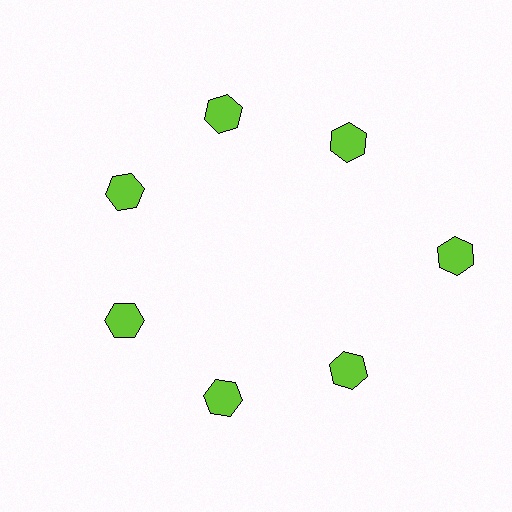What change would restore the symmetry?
The symmetry would be restored by moving it inward, back onto the ring so that all 7 hexagons sit at equal angles and equal distance from the center.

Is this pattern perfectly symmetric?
No. The 7 lime hexagons are arranged in a ring, but one element near the 3 o'clock position is pushed outward from the center, breaking the 7-fold rotational symmetry.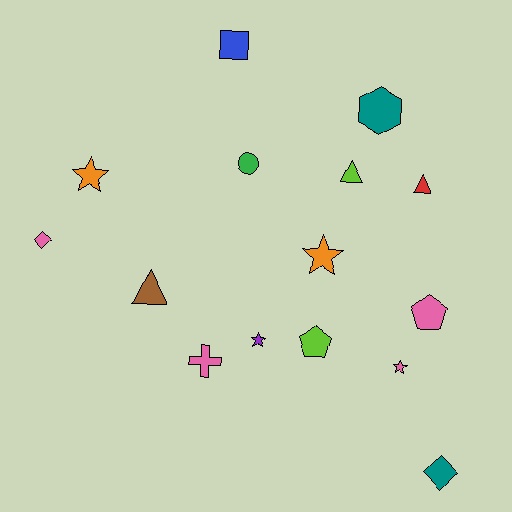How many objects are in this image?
There are 15 objects.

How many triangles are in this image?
There are 3 triangles.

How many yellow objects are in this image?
There are no yellow objects.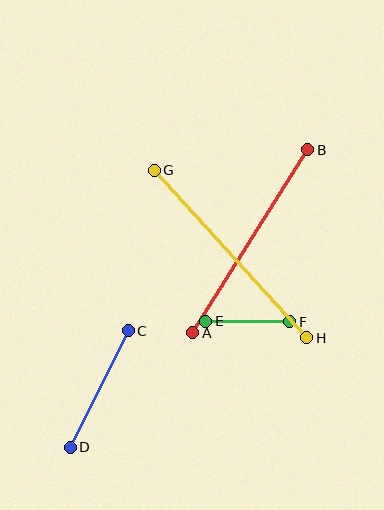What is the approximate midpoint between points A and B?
The midpoint is at approximately (250, 241) pixels.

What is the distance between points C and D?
The distance is approximately 130 pixels.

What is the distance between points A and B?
The distance is approximately 216 pixels.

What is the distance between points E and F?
The distance is approximately 84 pixels.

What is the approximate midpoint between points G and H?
The midpoint is at approximately (231, 254) pixels.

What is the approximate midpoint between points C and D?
The midpoint is at approximately (99, 389) pixels.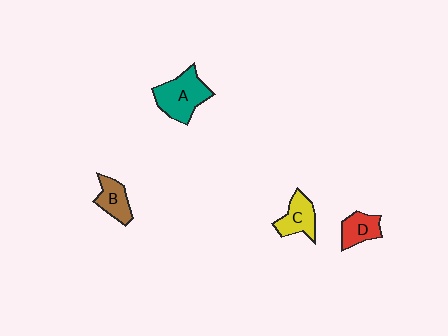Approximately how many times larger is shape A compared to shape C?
Approximately 1.5 times.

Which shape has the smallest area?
Shape D (red).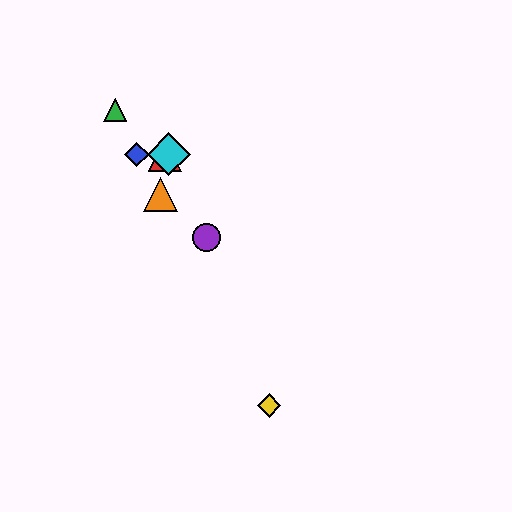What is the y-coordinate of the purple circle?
The purple circle is at y≈237.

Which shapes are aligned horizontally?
The red triangle, the blue diamond, the cyan diamond are aligned horizontally.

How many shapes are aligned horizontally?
3 shapes (the red triangle, the blue diamond, the cyan diamond) are aligned horizontally.